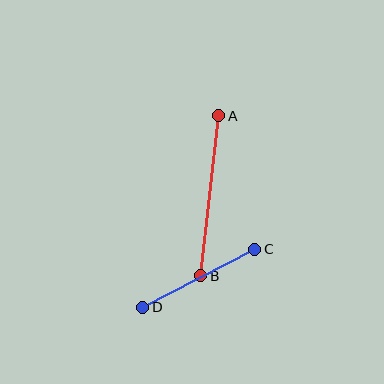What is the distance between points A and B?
The distance is approximately 161 pixels.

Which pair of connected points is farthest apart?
Points A and B are farthest apart.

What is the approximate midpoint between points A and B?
The midpoint is at approximately (210, 196) pixels.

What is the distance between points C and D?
The distance is approximately 126 pixels.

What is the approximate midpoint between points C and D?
The midpoint is at approximately (199, 278) pixels.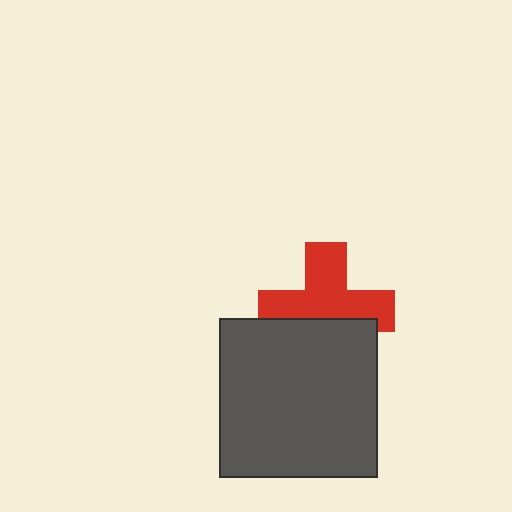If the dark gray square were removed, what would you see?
You would see the complete red cross.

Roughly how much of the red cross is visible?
About half of it is visible (roughly 62%).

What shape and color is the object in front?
The object in front is a dark gray square.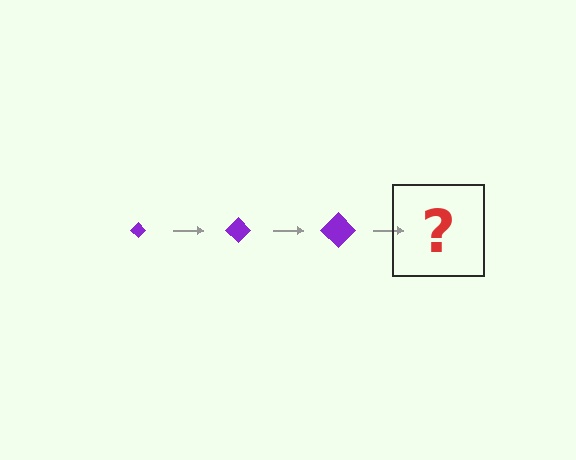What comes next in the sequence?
The next element should be a purple diamond, larger than the previous one.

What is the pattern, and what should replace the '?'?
The pattern is that the diamond gets progressively larger each step. The '?' should be a purple diamond, larger than the previous one.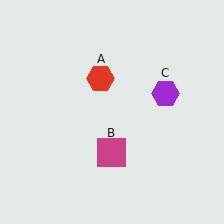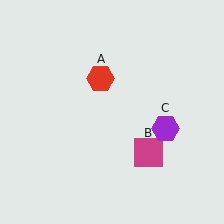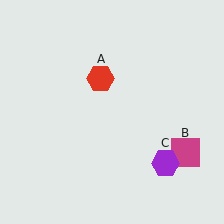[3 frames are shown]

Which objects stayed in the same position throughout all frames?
Red hexagon (object A) remained stationary.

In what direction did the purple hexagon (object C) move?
The purple hexagon (object C) moved down.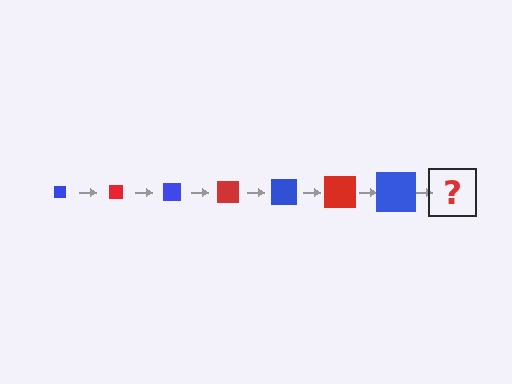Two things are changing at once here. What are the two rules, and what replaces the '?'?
The two rules are that the square grows larger each step and the color cycles through blue and red. The '?' should be a red square, larger than the previous one.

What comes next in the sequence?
The next element should be a red square, larger than the previous one.